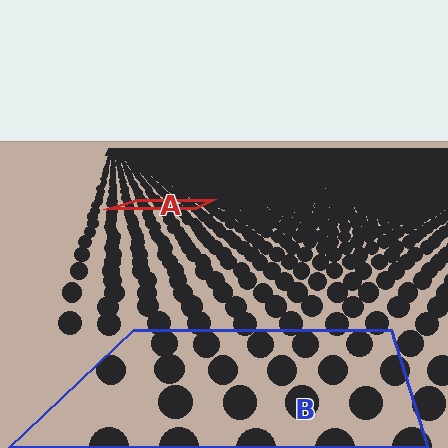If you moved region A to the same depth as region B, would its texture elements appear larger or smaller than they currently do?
They would appear larger. At a closer depth, the same texture elements are projected at a bigger on-screen size.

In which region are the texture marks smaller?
The texture marks are smaller in region A, because it is farther away.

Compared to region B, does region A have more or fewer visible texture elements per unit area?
Region A has more texture elements per unit area — they are packed more densely because it is farther away.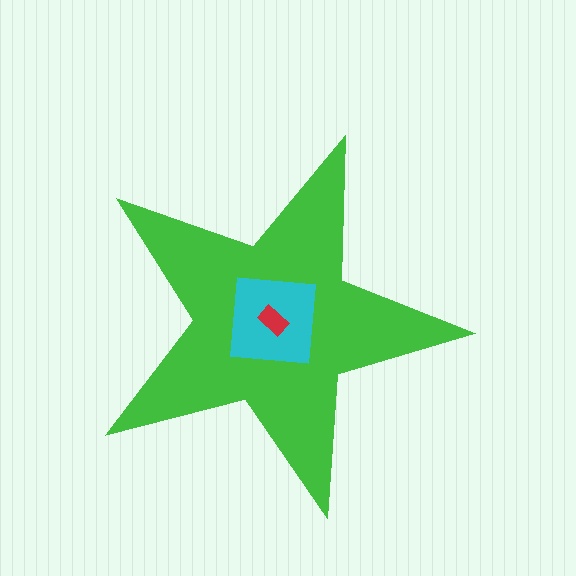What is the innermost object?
The red rectangle.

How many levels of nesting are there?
3.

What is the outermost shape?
The green star.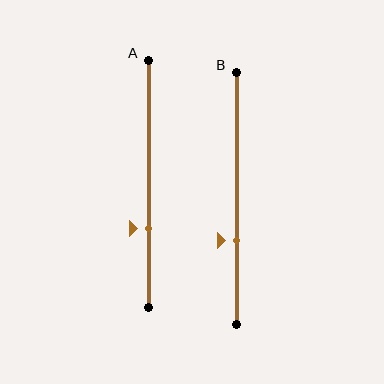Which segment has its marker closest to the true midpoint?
Segment B has its marker closest to the true midpoint.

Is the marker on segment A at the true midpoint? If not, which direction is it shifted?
No, the marker on segment A is shifted downward by about 18% of the segment length.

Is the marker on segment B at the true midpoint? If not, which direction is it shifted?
No, the marker on segment B is shifted downward by about 17% of the segment length.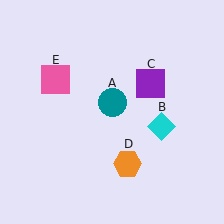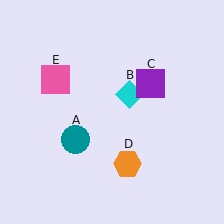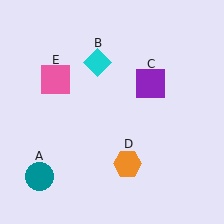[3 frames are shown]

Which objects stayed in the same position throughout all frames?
Purple square (object C) and orange hexagon (object D) and pink square (object E) remained stationary.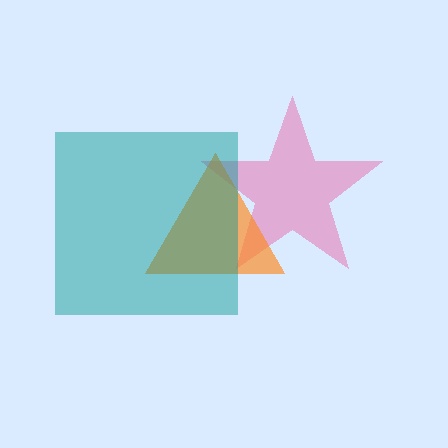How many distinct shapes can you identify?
There are 3 distinct shapes: a pink star, an orange triangle, a teal square.